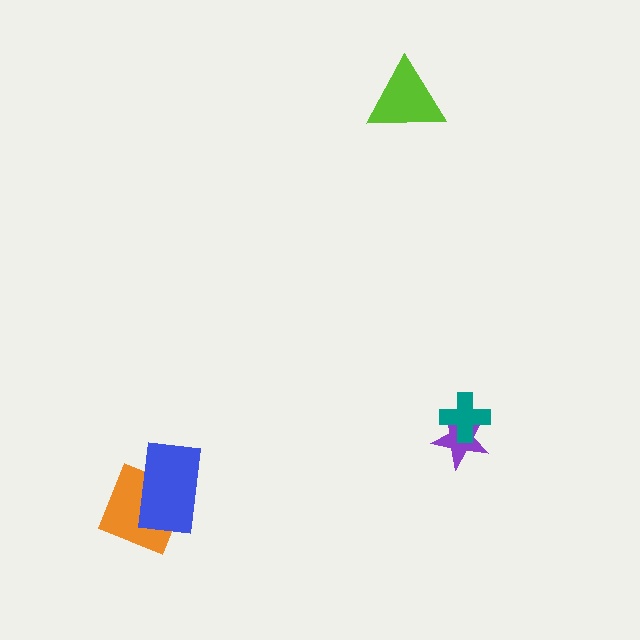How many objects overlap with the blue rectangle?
1 object overlaps with the blue rectangle.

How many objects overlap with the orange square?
1 object overlaps with the orange square.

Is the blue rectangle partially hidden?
No, no other shape covers it.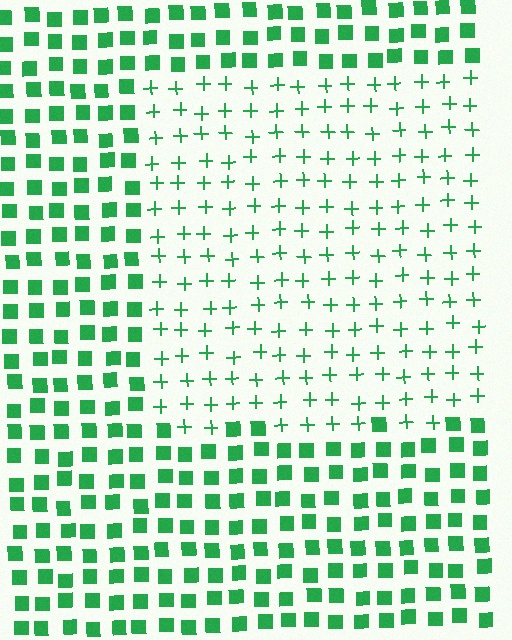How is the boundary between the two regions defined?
The boundary is defined by a change in element shape: plus signs inside vs. squares outside. All elements share the same color and spacing.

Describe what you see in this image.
The image is filled with small green elements arranged in a uniform grid. A rectangle-shaped region contains plus signs, while the surrounding area contains squares. The boundary is defined purely by the change in element shape.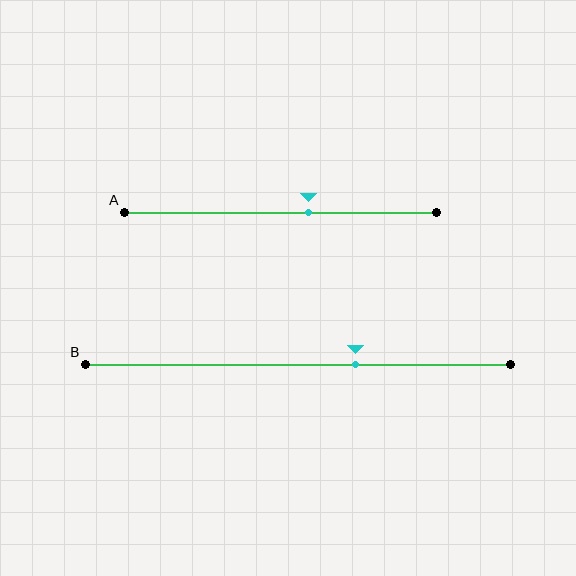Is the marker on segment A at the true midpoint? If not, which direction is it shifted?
No, the marker on segment A is shifted to the right by about 9% of the segment length.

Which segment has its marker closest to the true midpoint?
Segment A has its marker closest to the true midpoint.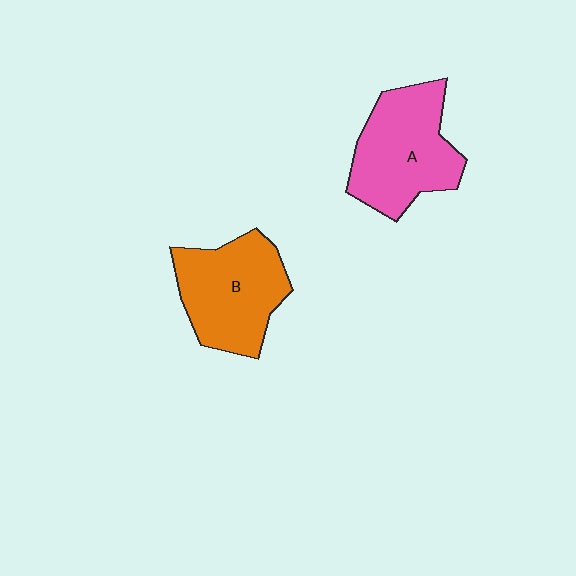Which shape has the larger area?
Shape A (pink).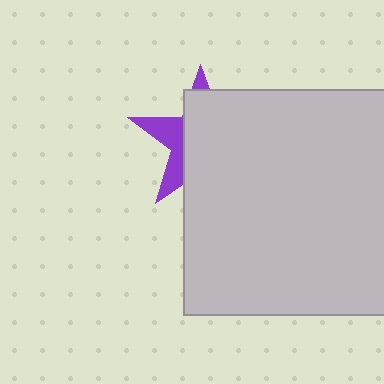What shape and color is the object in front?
The object in front is a light gray square.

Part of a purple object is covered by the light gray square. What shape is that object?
It is a star.